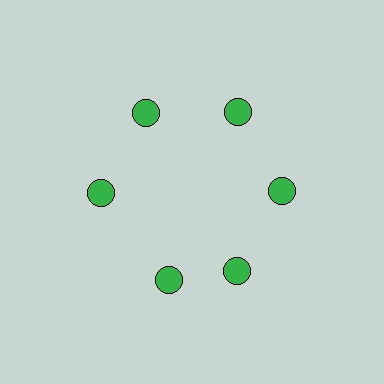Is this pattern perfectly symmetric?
No. The 6 green circles are arranged in a ring, but one element near the 7 o'clock position is rotated out of alignment along the ring, breaking the 6-fold rotational symmetry.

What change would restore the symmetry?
The symmetry would be restored by rotating it back into even spacing with its neighbors so that all 6 circles sit at equal angles and equal distance from the center.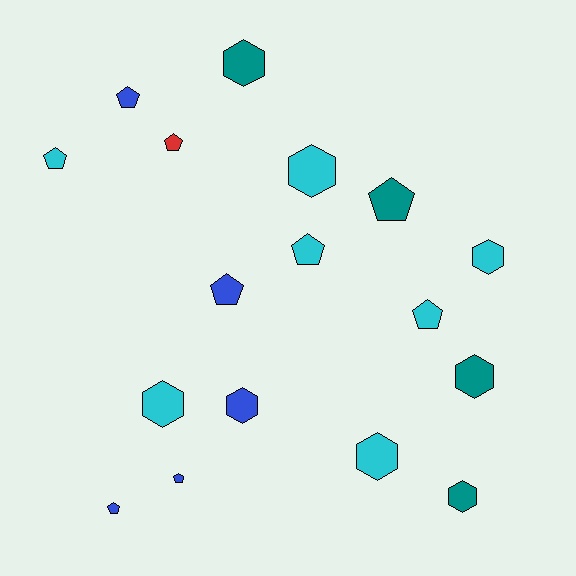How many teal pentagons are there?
There is 1 teal pentagon.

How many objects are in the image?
There are 17 objects.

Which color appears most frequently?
Cyan, with 7 objects.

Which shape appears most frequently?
Pentagon, with 9 objects.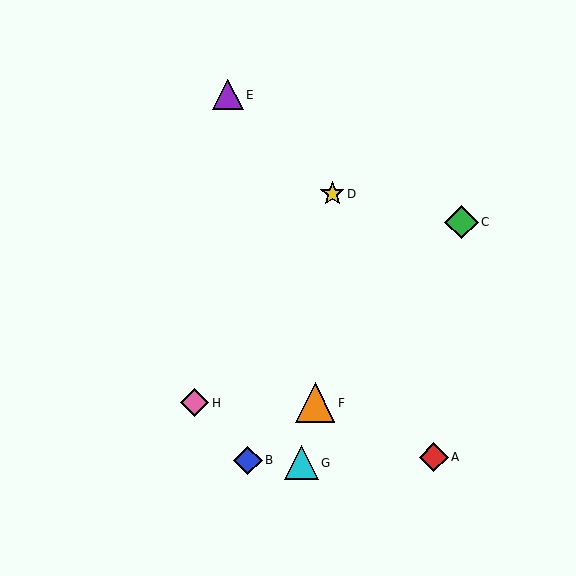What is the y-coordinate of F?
Object F is at y≈403.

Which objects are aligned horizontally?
Objects F, H are aligned horizontally.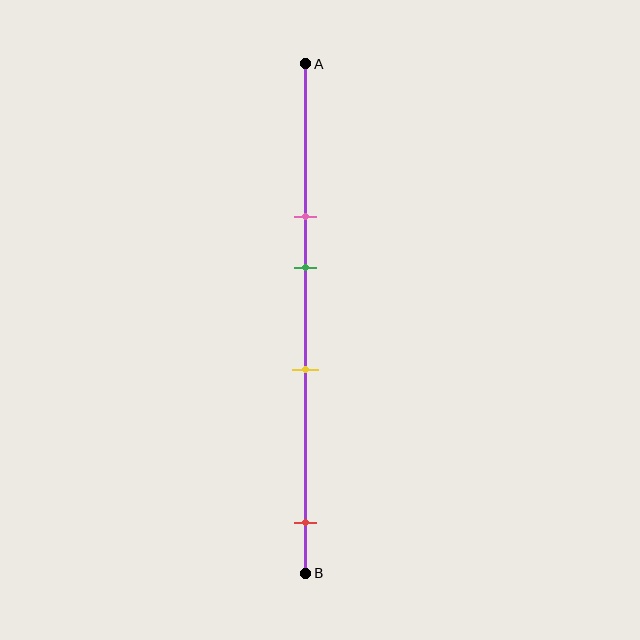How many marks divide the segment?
There are 4 marks dividing the segment.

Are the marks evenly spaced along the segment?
No, the marks are not evenly spaced.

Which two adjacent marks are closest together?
The pink and green marks are the closest adjacent pair.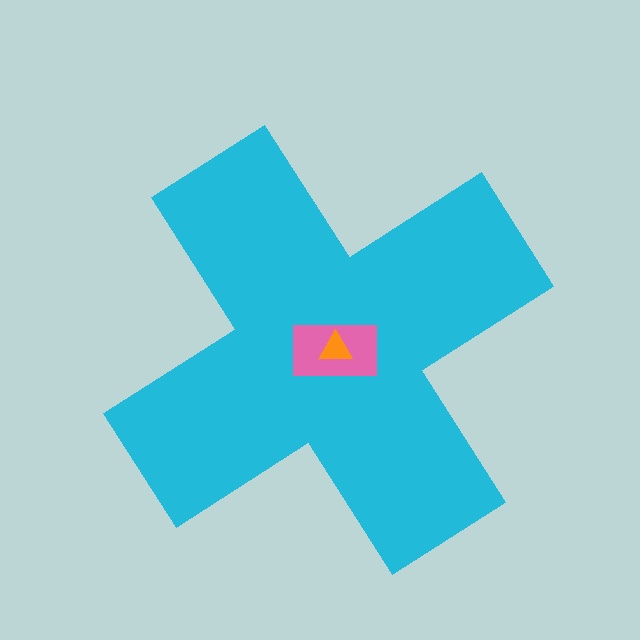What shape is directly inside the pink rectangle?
The orange triangle.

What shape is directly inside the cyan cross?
The pink rectangle.